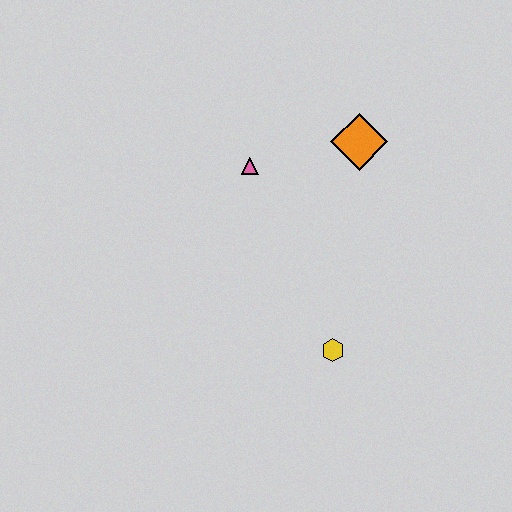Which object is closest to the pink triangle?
The orange diamond is closest to the pink triangle.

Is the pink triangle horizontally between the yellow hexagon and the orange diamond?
No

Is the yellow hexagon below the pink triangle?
Yes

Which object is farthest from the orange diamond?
The yellow hexagon is farthest from the orange diamond.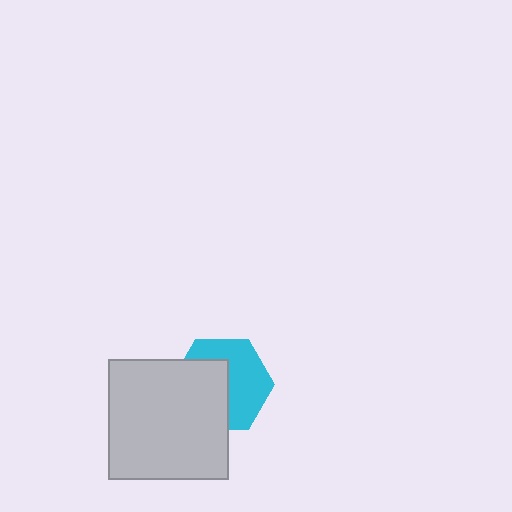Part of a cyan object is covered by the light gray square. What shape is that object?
It is a hexagon.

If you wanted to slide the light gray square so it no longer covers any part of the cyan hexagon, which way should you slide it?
Slide it toward the lower-left — that is the most direct way to separate the two shapes.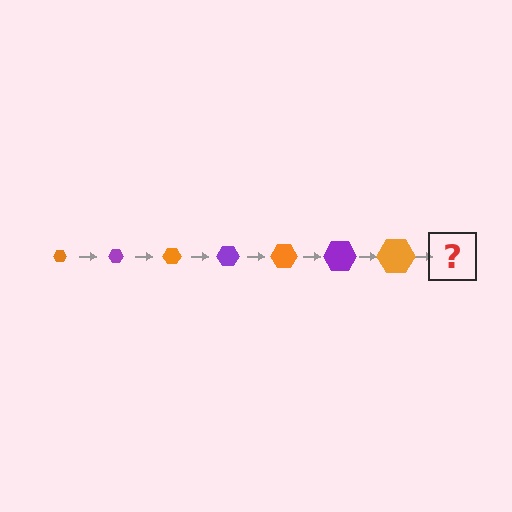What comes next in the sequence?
The next element should be a purple hexagon, larger than the previous one.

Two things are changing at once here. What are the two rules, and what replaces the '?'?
The two rules are that the hexagon grows larger each step and the color cycles through orange and purple. The '?' should be a purple hexagon, larger than the previous one.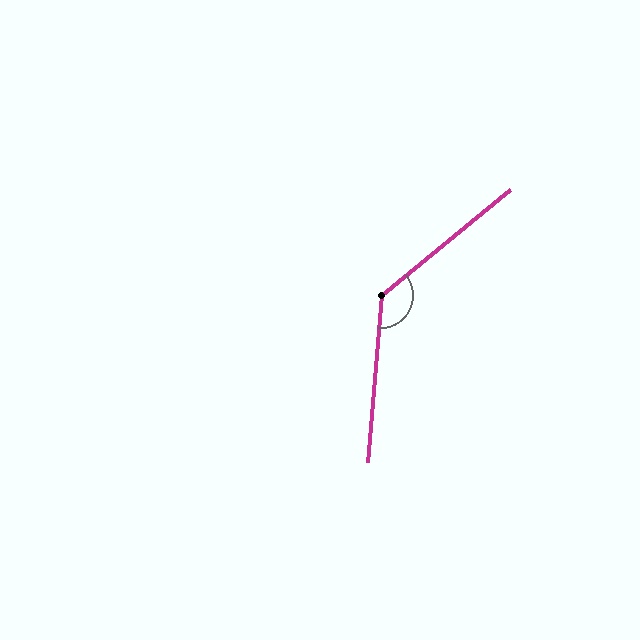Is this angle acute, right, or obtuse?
It is obtuse.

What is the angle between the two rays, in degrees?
Approximately 134 degrees.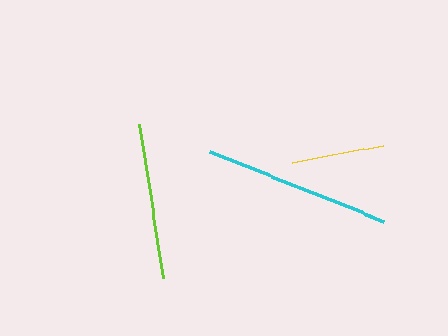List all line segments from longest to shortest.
From longest to shortest: cyan, lime, yellow.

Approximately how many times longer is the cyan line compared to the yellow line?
The cyan line is approximately 2.0 times the length of the yellow line.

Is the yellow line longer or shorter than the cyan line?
The cyan line is longer than the yellow line.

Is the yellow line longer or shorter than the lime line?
The lime line is longer than the yellow line.